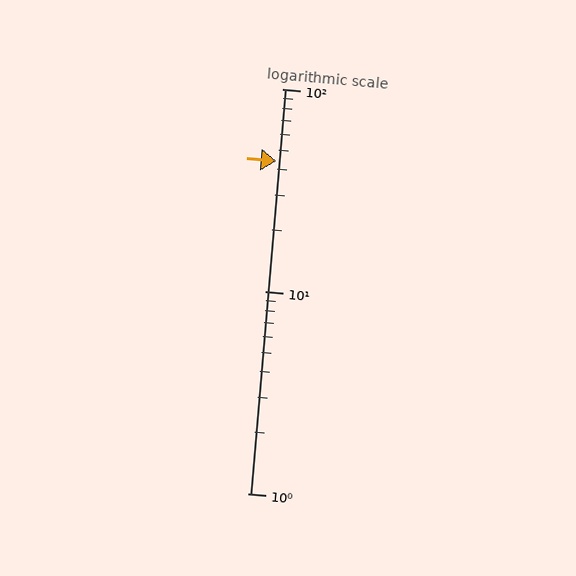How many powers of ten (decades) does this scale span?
The scale spans 2 decades, from 1 to 100.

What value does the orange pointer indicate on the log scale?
The pointer indicates approximately 44.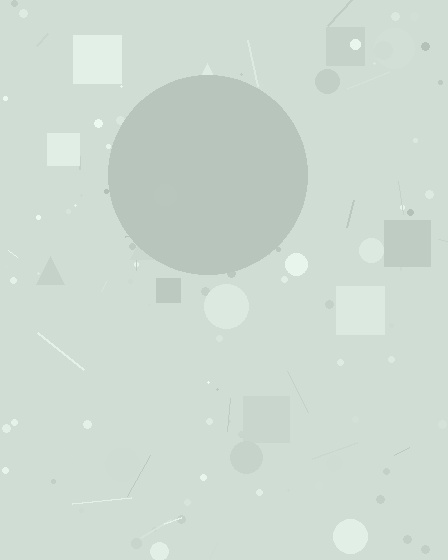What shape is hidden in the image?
A circle is hidden in the image.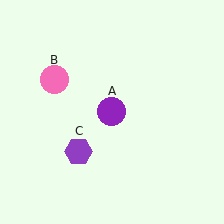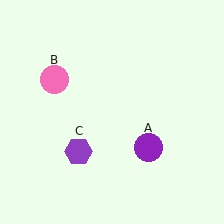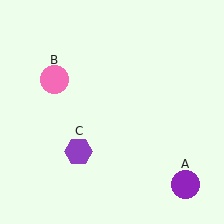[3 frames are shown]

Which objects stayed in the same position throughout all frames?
Pink circle (object B) and purple hexagon (object C) remained stationary.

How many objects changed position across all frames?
1 object changed position: purple circle (object A).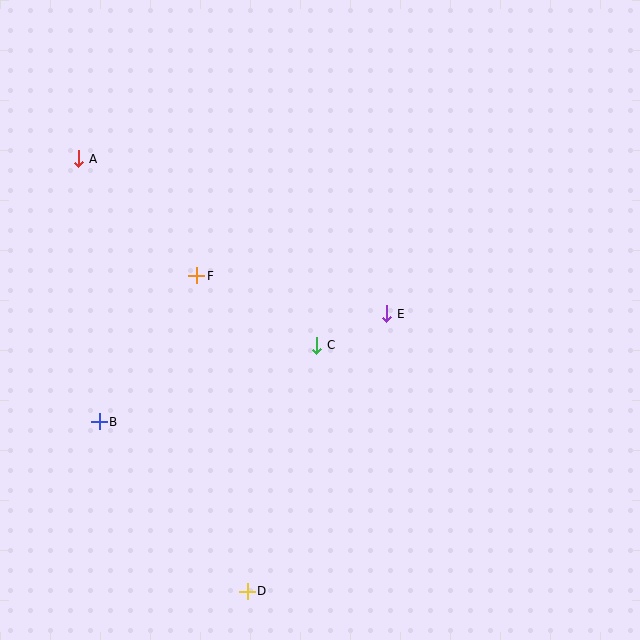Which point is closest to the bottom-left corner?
Point B is closest to the bottom-left corner.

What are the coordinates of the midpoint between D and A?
The midpoint between D and A is at (163, 375).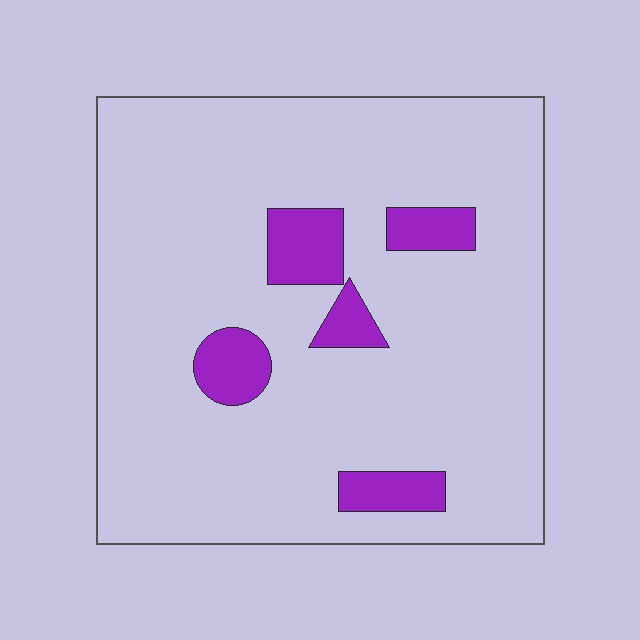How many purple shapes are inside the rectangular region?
5.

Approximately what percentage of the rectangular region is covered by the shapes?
Approximately 10%.